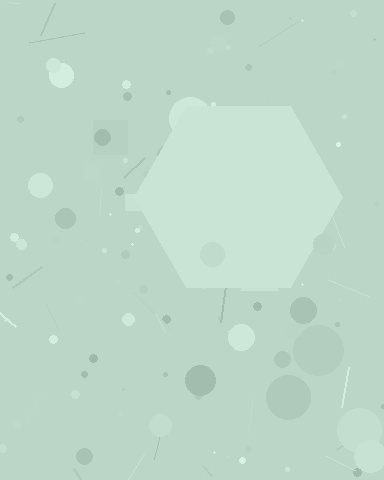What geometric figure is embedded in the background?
A hexagon is embedded in the background.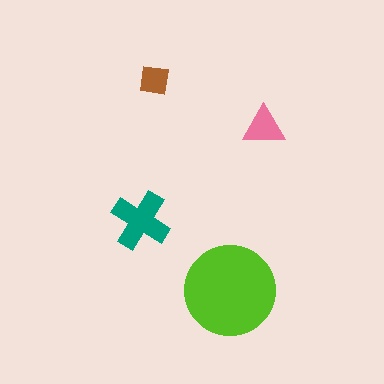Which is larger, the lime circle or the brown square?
The lime circle.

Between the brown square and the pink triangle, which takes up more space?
The pink triangle.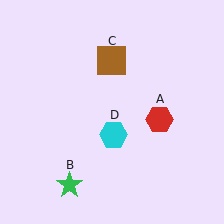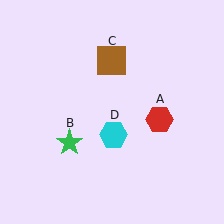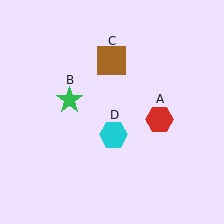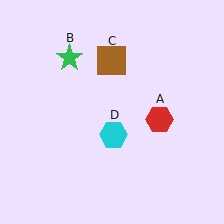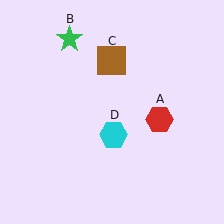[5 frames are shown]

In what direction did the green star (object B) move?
The green star (object B) moved up.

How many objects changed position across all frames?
1 object changed position: green star (object B).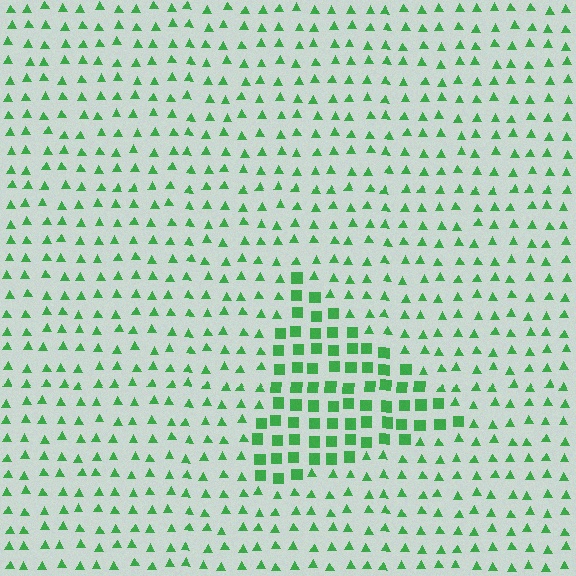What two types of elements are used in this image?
The image uses squares inside the triangle region and triangles outside it.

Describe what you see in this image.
The image is filled with small green elements arranged in a uniform grid. A triangle-shaped region contains squares, while the surrounding area contains triangles. The boundary is defined purely by the change in element shape.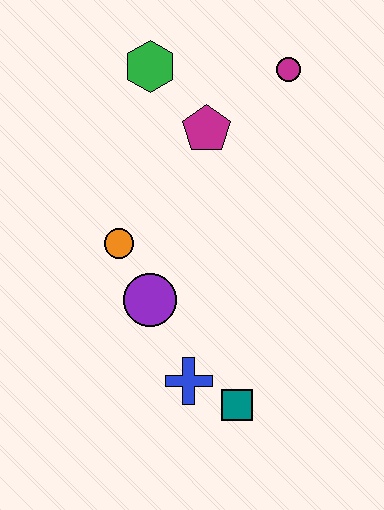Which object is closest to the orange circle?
The purple circle is closest to the orange circle.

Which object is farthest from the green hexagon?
The teal square is farthest from the green hexagon.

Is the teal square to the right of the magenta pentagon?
Yes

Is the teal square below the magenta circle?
Yes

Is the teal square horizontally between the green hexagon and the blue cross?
No